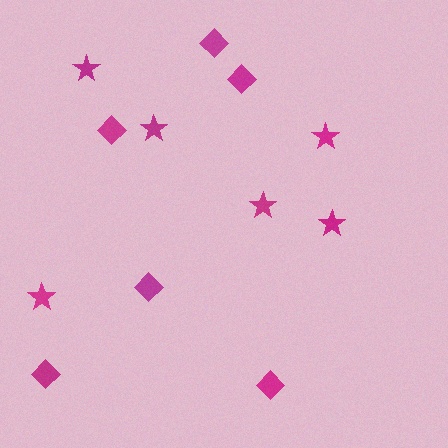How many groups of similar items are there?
There are 2 groups: one group of diamonds (6) and one group of stars (6).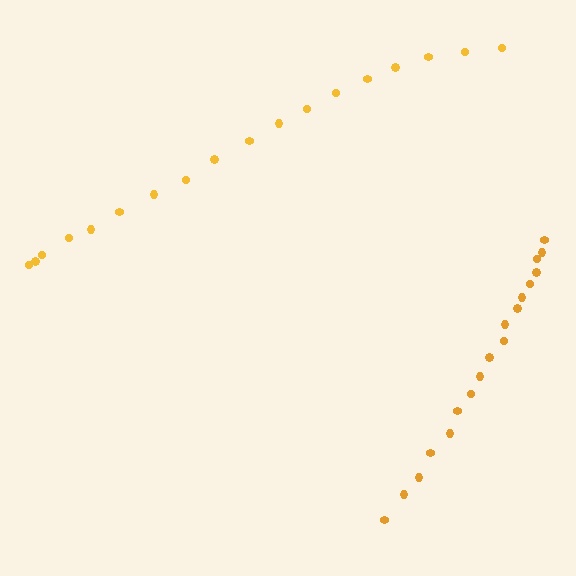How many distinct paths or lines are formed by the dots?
There are 2 distinct paths.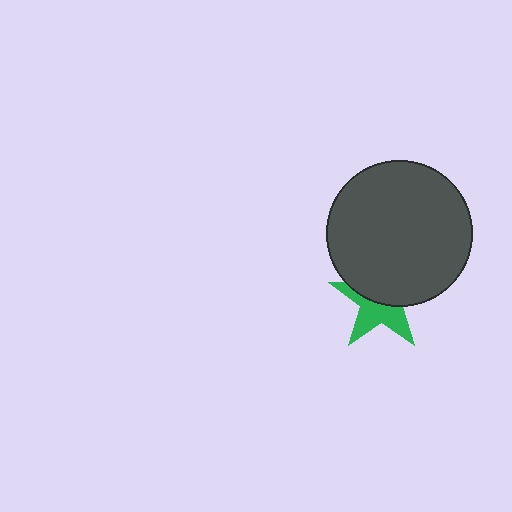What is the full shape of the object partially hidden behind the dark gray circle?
The partially hidden object is a green star.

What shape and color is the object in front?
The object in front is a dark gray circle.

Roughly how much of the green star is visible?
About half of it is visible (roughly 48%).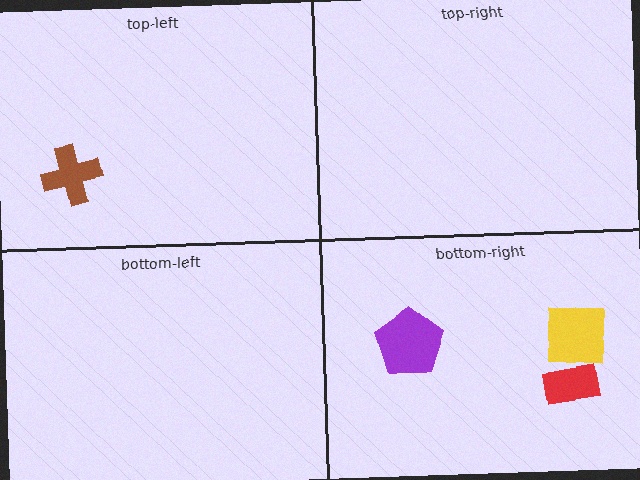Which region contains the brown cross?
The top-left region.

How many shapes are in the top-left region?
1.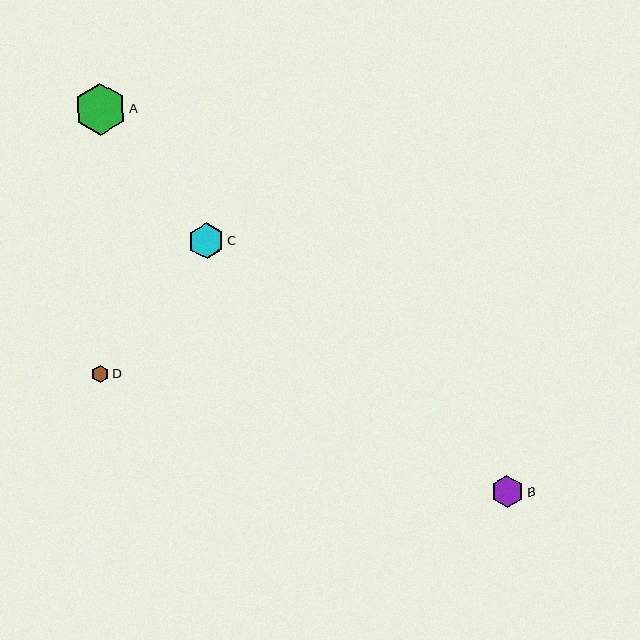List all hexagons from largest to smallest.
From largest to smallest: A, C, B, D.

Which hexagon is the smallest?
Hexagon D is the smallest with a size of approximately 17 pixels.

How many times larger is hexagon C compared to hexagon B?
Hexagon C is approximately 1.1 times the size of hexagon B.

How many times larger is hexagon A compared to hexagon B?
Hexagon A is approximately 1.6 times the size of hexagon B.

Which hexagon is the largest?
Hexagon A is the largest with a size of approximately 52 pixels.